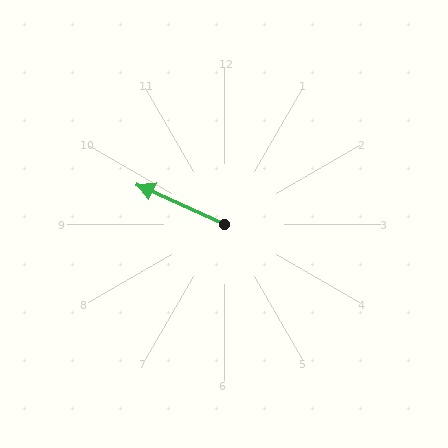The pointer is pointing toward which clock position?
Roughly 10 o'clock.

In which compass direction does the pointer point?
Northwest.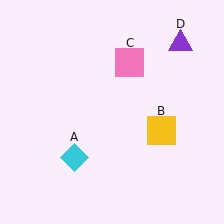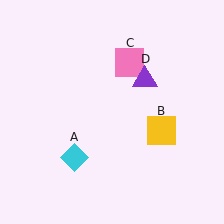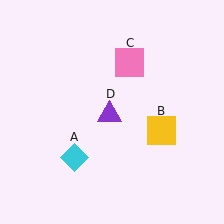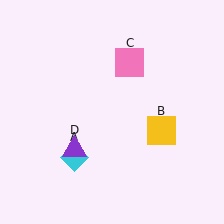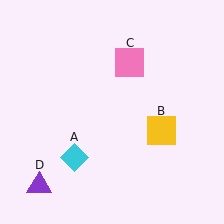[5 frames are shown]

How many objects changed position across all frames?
1 object changed position: purple triangle (object D).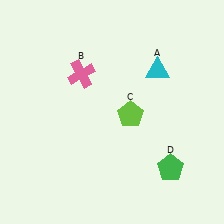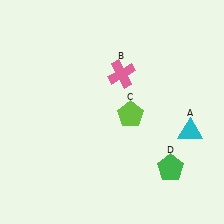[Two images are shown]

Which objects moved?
The objects that moved are: the cyan triangle (A), the pink cross (B).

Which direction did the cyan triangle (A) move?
The cyan triangle (A) moved down.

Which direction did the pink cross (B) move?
The pink cross (B) moved right.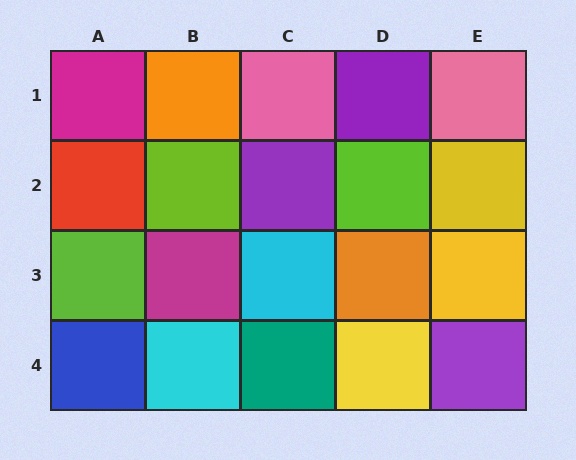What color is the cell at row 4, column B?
Cyan.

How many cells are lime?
3 cells are lime.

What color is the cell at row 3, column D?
Orange.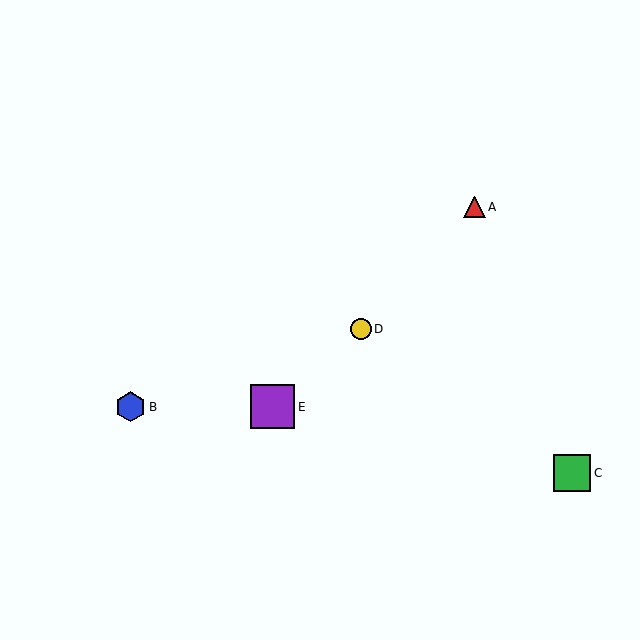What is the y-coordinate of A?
Object A is at y≈207.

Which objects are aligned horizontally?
Objects B, E are aligned horizontally.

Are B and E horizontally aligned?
Yes, both are at y≈407.